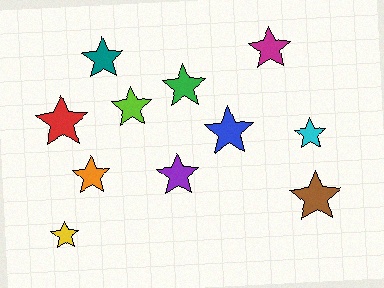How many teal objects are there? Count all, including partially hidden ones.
There is 1 teal object.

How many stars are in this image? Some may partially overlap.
There are 11 stars.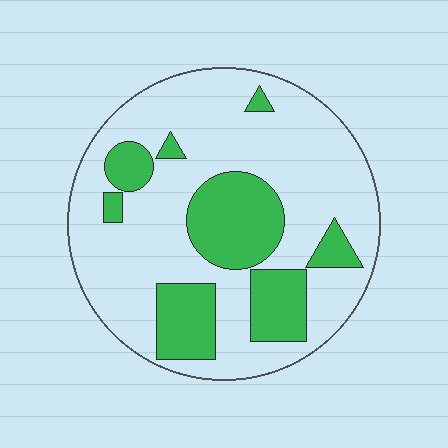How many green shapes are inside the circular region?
8.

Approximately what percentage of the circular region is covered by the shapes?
Approximately 30%.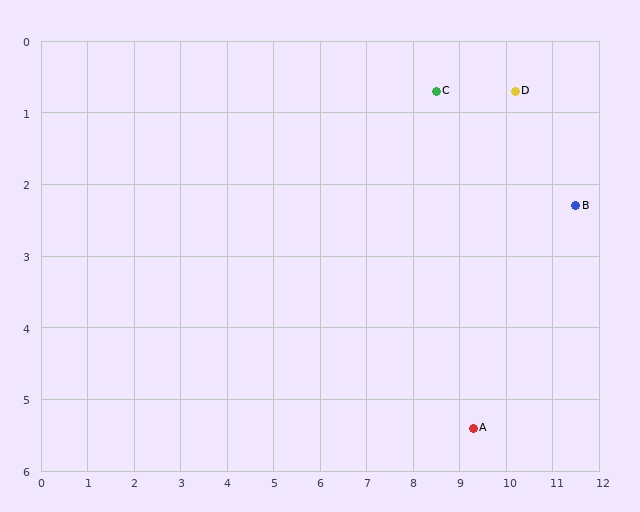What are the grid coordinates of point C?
Point C is at approximately (8.5, 0.7).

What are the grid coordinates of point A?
Point A is at approximately (9.3, 5.4).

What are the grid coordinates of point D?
Point D is at approximately (10.2, 0.7).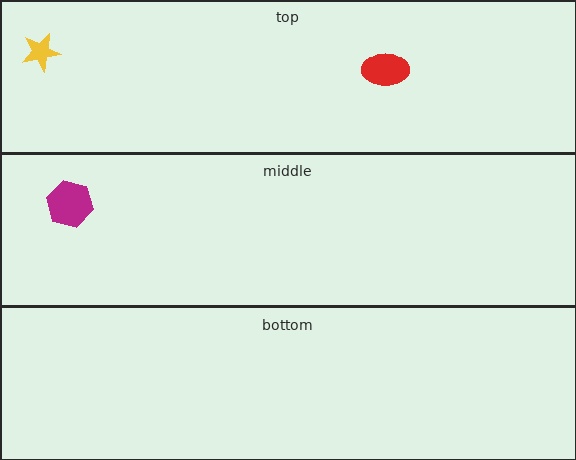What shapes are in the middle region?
The magenta hexagon.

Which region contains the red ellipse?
The top region.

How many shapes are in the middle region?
1.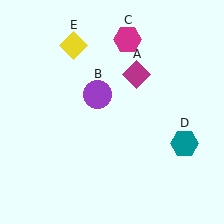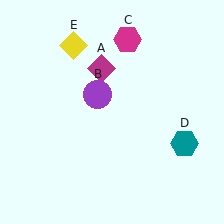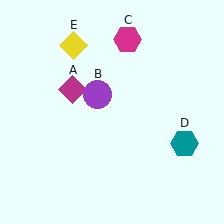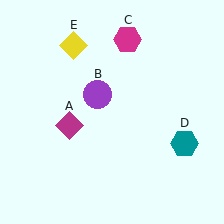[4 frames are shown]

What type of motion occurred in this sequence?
The magenta diamond (object A) rotated counterclockwise around the center of the scene.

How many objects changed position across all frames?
1 object changed position: magenta diamond (object A).